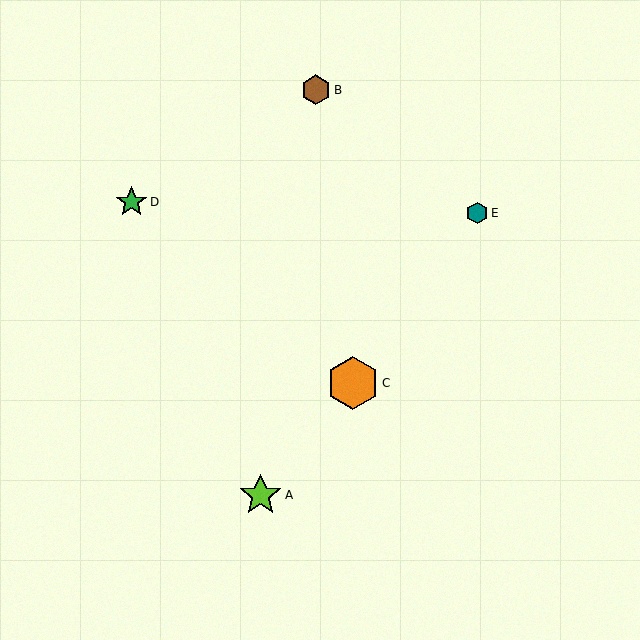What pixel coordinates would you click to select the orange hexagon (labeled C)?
Click at (353, 383) to select the orange hexagon C.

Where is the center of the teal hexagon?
The center of the teal hexagon is at (477, 213).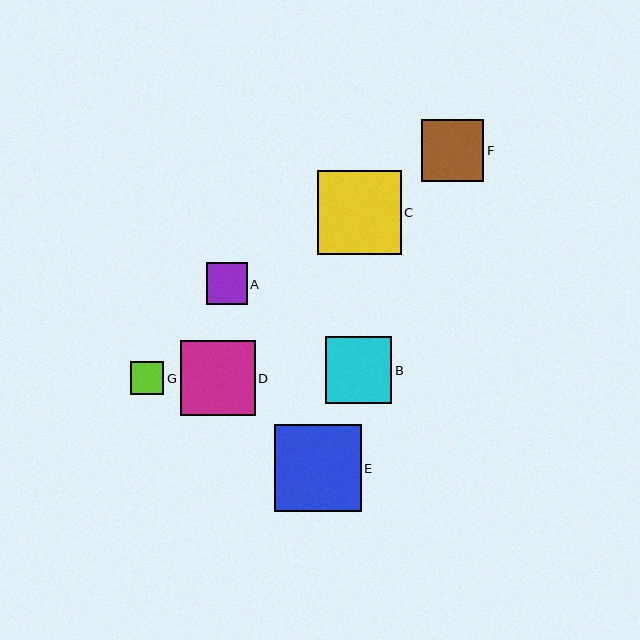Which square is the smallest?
Square G is the smallest with a size of approximately 34 pixels.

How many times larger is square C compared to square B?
Square C is approximately 1.3 times the size of square B.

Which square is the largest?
Square E is the largest with a size of approximately 87 pixels.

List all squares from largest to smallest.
From largest to smallest: E, C, D, B, F, A, G.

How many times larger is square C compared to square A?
Square C is approximately 2.0 times the size of square A.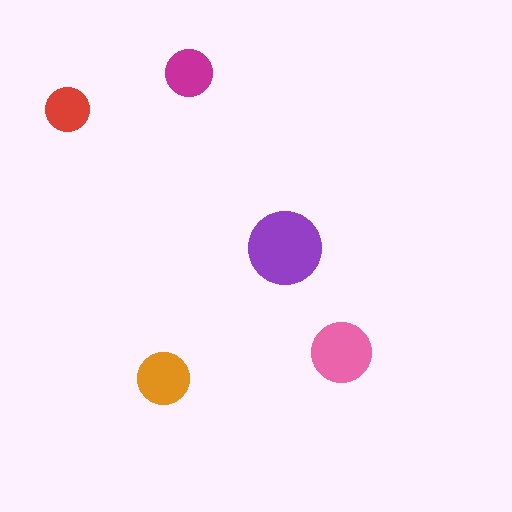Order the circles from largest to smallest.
the purple one, the pink one, the orange one, the magenta one, the red one.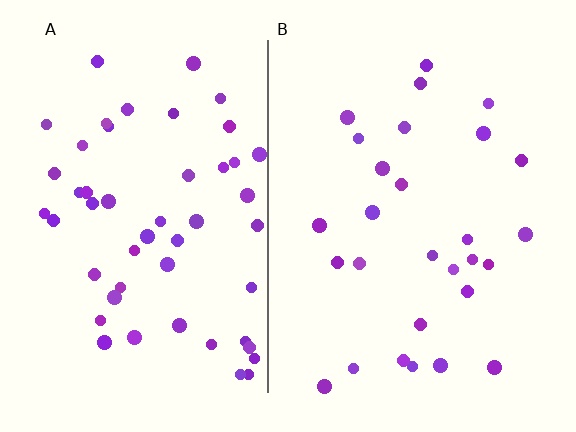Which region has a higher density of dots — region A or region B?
A (the left).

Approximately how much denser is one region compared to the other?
Approximately 1.8× — region A over region B.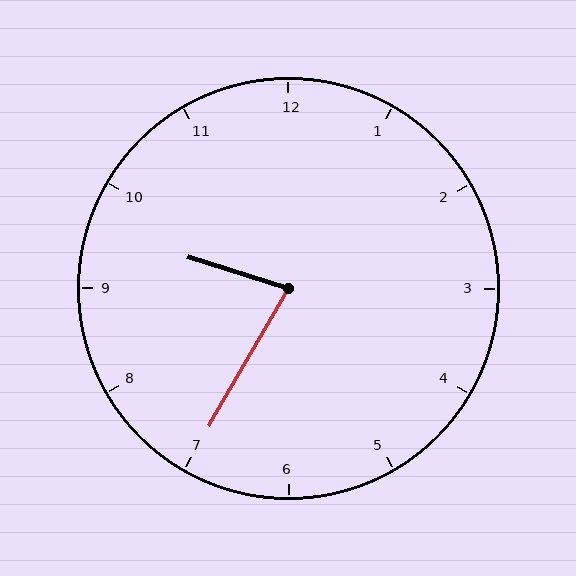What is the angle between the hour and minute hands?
Approximately 78 degrees.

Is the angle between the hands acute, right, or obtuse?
It is acute.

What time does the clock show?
9:35.